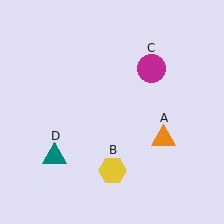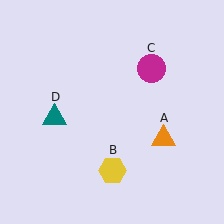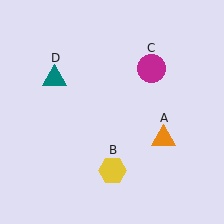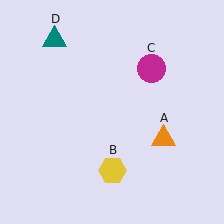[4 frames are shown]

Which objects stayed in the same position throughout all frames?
Orange triangle (object A) and yellow hexagon (object B) and magenta circle (object C) remained stationary.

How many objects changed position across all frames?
1 object changed position: teal triangle (object D).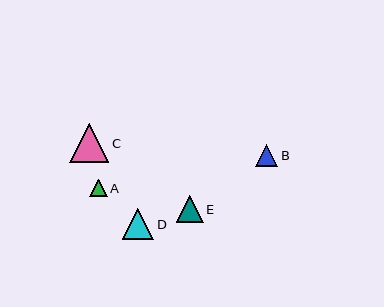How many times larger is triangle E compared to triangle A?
Triangle E is approximately 1.6 times the size of triangle A.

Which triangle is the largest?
Triangle C is the largest with a size of approximately 39 pixels.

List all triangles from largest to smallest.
From largest to smallest: C, D, E, B, A.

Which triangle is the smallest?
Triangle A is the smallest with a size of approximately 17 pixels.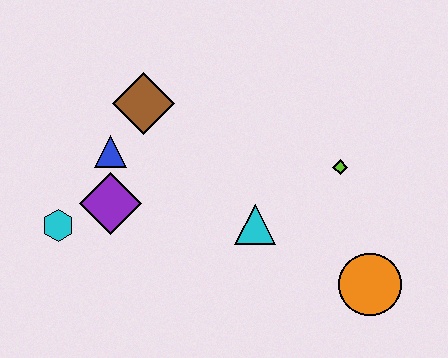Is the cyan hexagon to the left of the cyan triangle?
Yes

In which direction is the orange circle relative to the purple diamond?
The orange circle is to the right of the purple diamond.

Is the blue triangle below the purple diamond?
No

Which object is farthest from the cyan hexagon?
The orange circle is farthest from the cyan hexagon.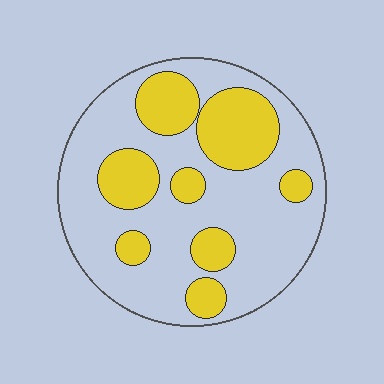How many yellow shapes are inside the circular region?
8.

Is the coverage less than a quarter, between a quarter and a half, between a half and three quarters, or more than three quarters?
Between a quarter and a half.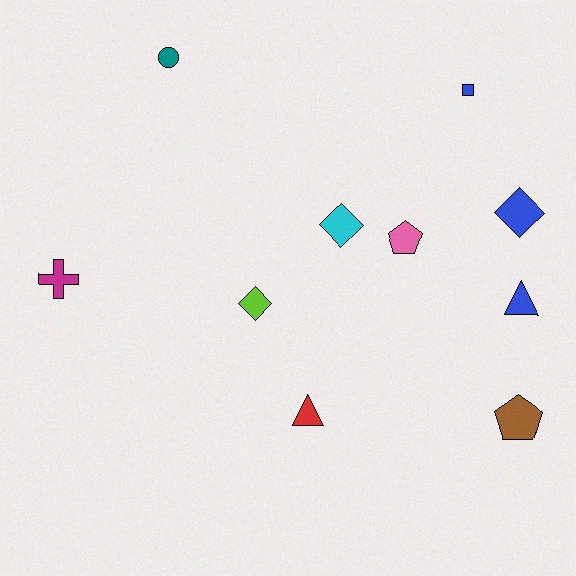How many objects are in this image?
There are 10 objects.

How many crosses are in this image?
There is 1 cross.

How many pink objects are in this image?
There is 1 pink object.